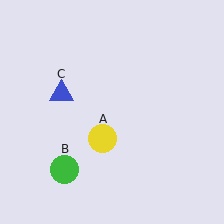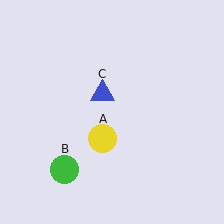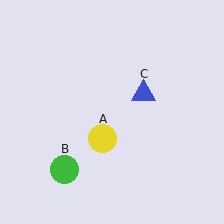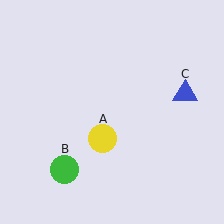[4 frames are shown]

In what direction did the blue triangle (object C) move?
The blue triangle (object C) moved right.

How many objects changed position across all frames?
1 object changed position: blue triangle (object C).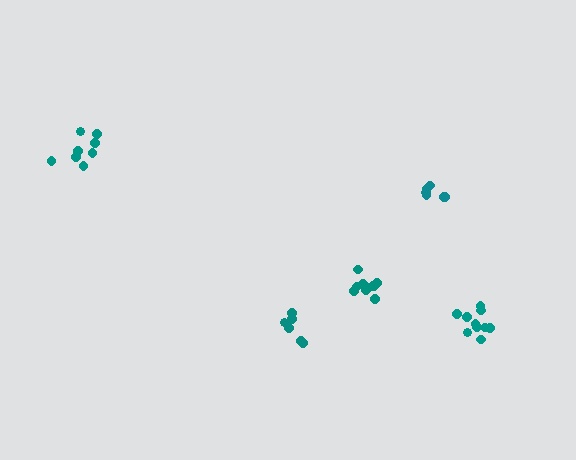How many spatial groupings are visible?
There are 5 spatial groupings.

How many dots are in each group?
Group 1: 10 dots, Group 2: 10 dots, Group 3: 6 dots, Group 4: 8 dots, Group 5: 6 dots (40 total).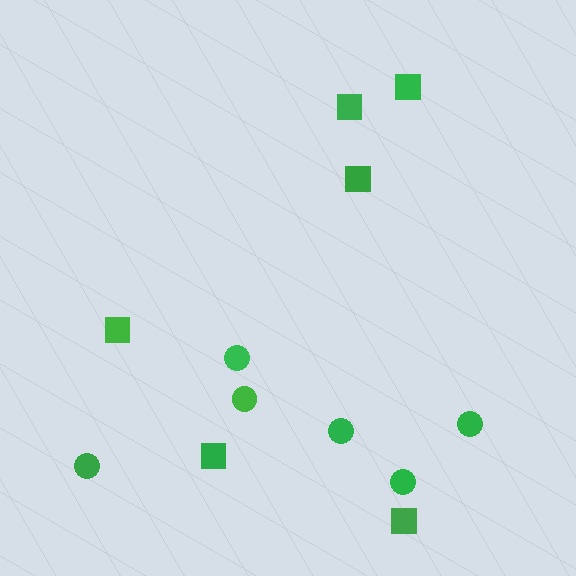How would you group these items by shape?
There are 2 groups: one group of circles (6) and one group of squares (6).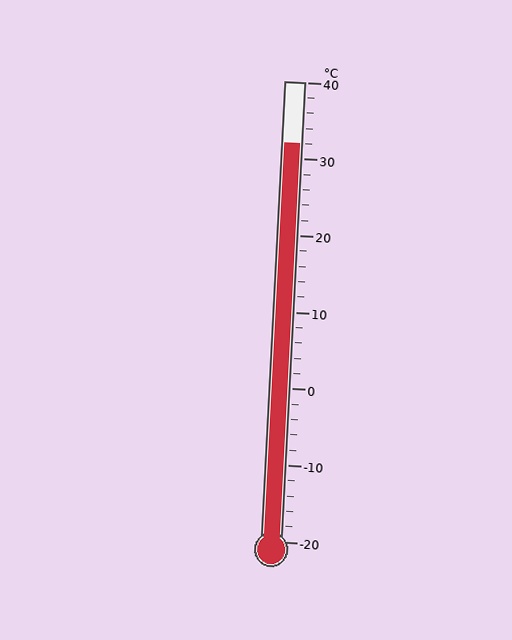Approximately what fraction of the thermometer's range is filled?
The thermometer is filled to approximately 85% of its range.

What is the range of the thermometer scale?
The thermometer scale ranges from -20°C to 40°C.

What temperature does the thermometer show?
The thermometer shows approximately 32°C.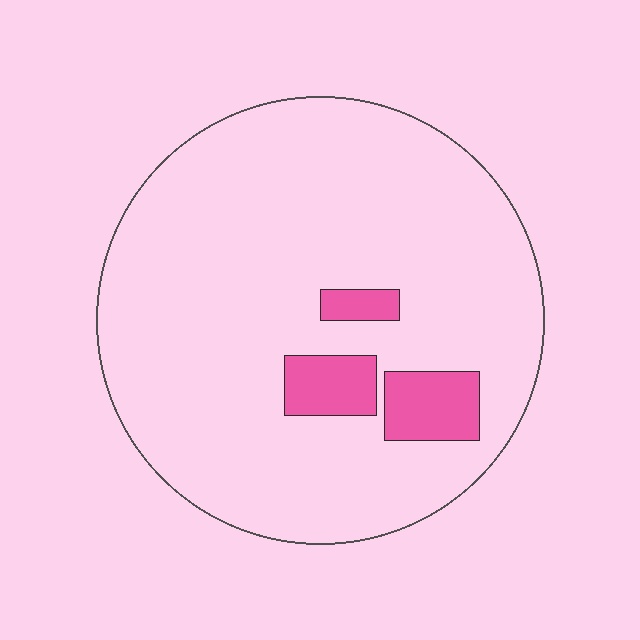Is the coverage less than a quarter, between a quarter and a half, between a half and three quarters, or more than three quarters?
Less than a quarter.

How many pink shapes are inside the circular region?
3.